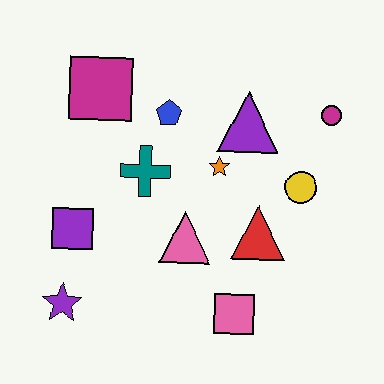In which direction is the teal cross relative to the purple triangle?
The teal cross is to the left of the purple triangle.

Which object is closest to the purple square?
The purple star is closest to the purple square.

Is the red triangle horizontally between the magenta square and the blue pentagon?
No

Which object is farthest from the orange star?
The purple star is farthest from the orange star.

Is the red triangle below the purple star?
No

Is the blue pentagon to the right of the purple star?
Yes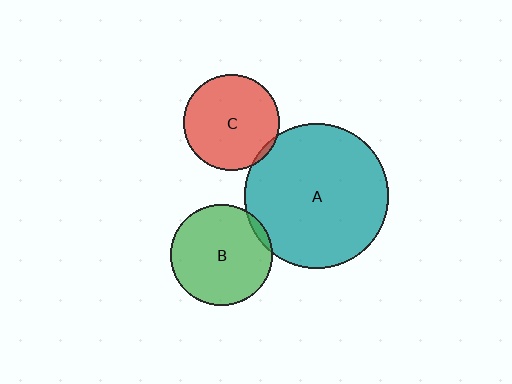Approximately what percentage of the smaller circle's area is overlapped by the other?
Approximately 5%.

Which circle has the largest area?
Circle A (teal).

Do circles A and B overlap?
Yes.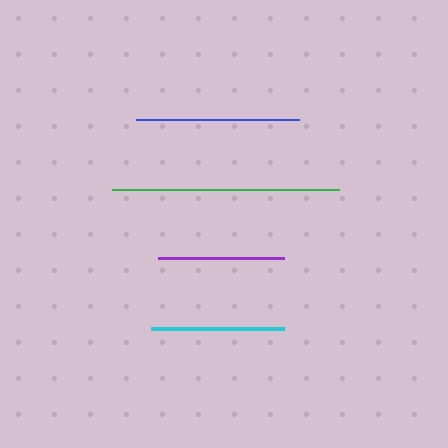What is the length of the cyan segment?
The cyan segment is approximately 133 pixels long.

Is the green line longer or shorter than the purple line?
The green line is longer than the purple line.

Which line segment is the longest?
The green line is the longest at approximately 227 pixels.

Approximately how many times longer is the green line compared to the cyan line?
The green line is approximately 1.7 times the length of the cyan line.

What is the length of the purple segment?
The purple segment is approximately 126 pixels long.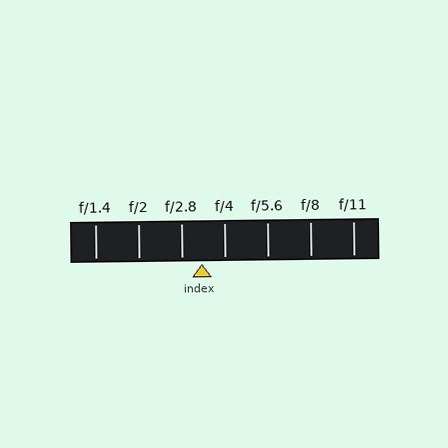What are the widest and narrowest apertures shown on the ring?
The widest aperture shown is f/1.4 and the narrowest is f/11.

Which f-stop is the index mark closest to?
The index mark is closest to f/2.8.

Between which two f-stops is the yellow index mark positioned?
The index mark is between f/2.8 and f/4.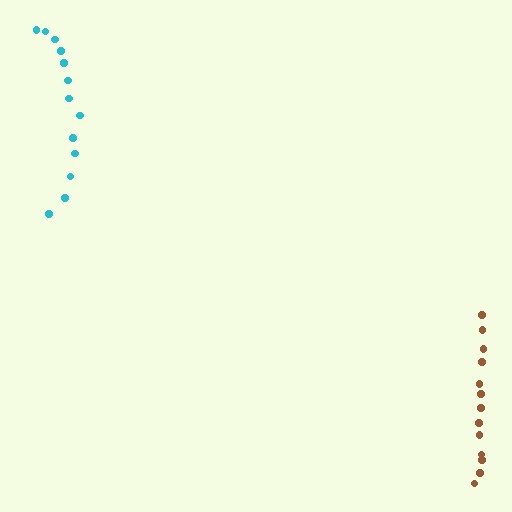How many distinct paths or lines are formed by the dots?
There are 2 distinct paths.